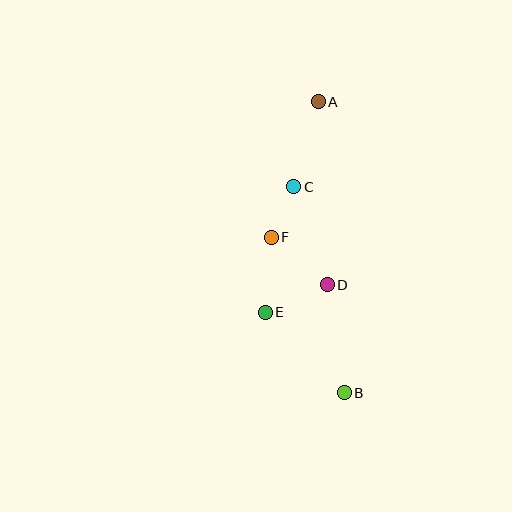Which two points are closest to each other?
Points C and F are closest to each other.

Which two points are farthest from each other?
Points A and B are farthest from each other.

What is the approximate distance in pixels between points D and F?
The distance between D and F is approximately 74 pixels.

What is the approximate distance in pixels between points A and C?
The distance between A and C is approximately 88 pixels.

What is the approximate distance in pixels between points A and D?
The distance between A and D is approximately 183 pixels.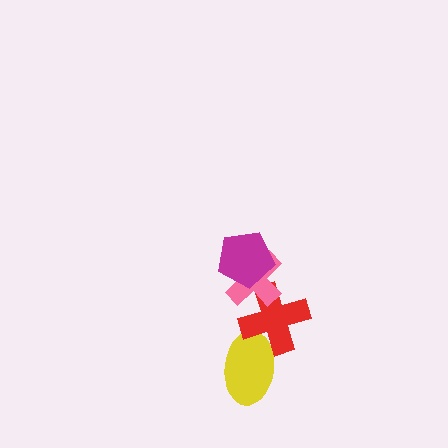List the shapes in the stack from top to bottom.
From top to bottom: the magenta pentagon, the pink cross, the red cross, the yellow ellipse.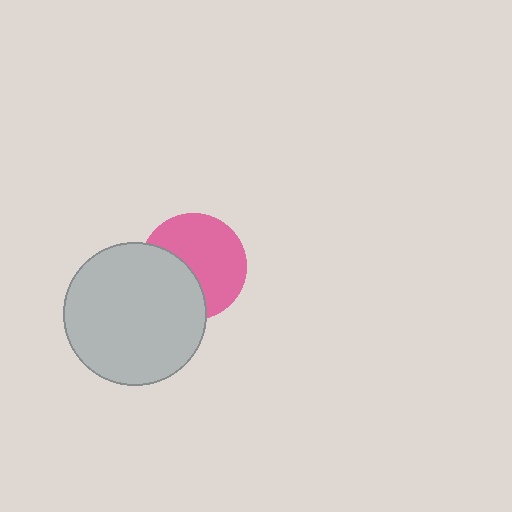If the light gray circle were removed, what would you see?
You would see the complete pink circle.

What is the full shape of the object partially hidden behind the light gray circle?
The partially hidden object is a pink circle.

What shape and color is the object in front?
The object in front is a light gray circle.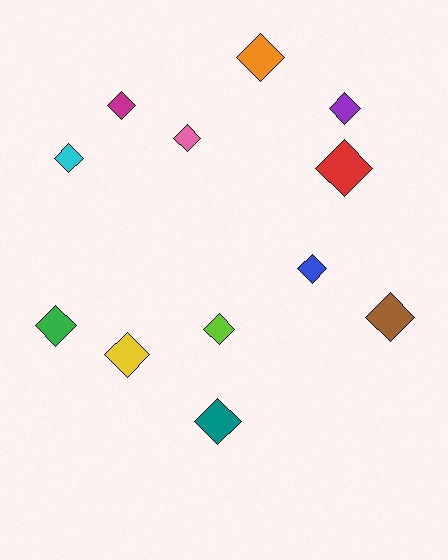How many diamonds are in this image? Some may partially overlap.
There are 12 diamonds.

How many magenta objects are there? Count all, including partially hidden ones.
There is 1 magenta object.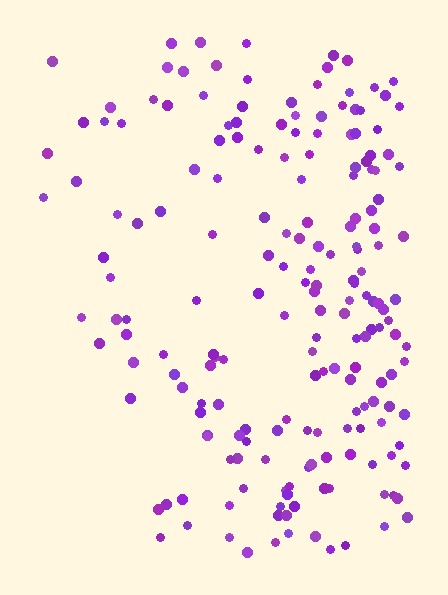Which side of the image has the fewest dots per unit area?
The left.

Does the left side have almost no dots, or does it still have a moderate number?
Still a moderate number, just noticeably fewer than the right.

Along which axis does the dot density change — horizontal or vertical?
Horizontal.